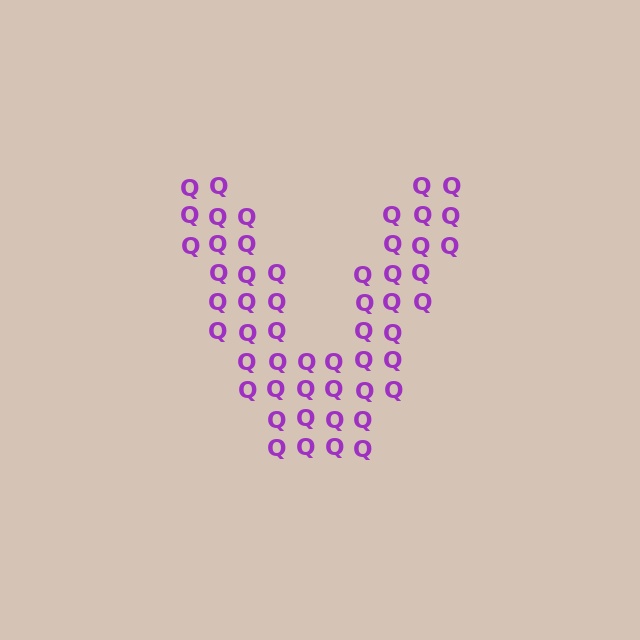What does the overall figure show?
The overall figure shows the letter V.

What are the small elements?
The small elements are letter Q's.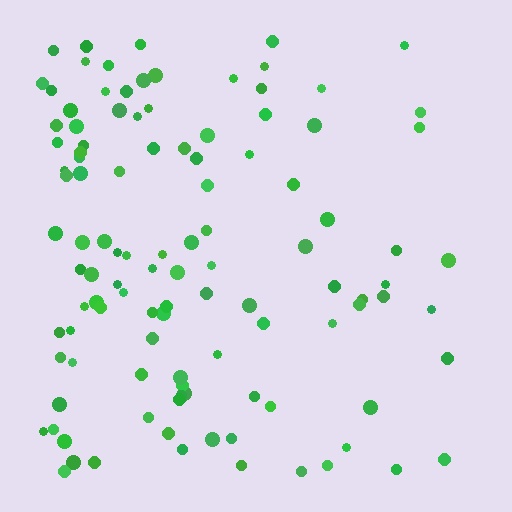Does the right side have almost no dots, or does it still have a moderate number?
Still a moderate number, just noticeably fewer than the left.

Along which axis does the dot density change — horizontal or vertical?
Horizontal.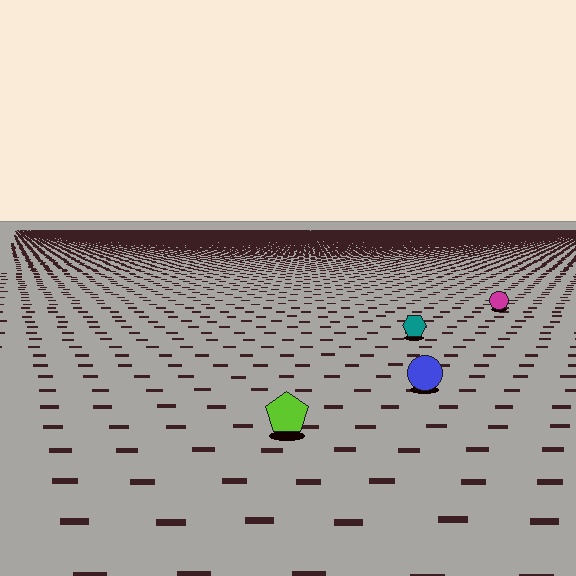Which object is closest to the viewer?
The lime pentagon is closest. The texture marks near it are larger and more spread out.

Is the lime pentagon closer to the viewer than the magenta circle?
Yes. The lime pentagon is closer — you can tell from the texture gradient: the ground texture is coarser near it.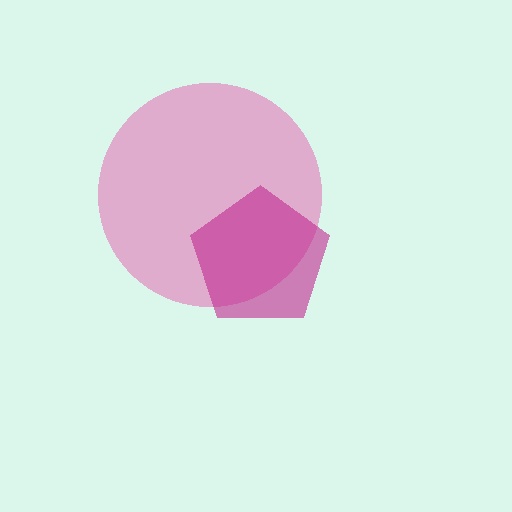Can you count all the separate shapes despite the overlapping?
Yes, there are 2 separate shapes.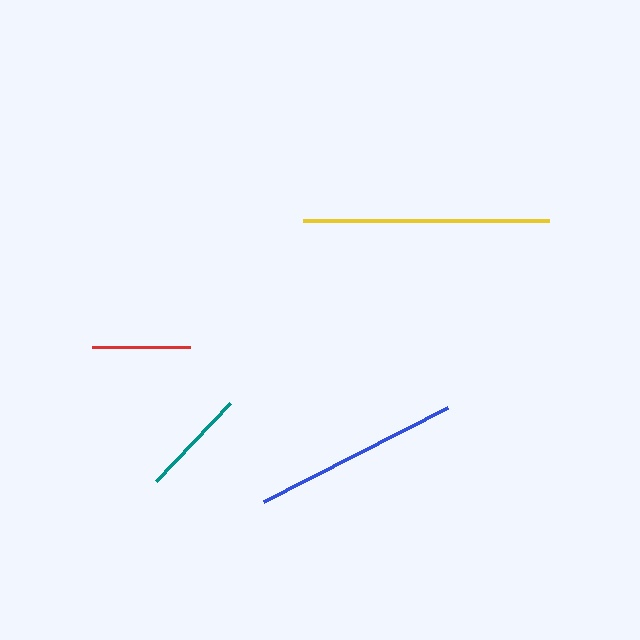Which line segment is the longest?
The yellow line is the longest at approximately 246 pixels.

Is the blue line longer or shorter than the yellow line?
The yellow line is longer than the blue line.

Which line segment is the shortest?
The red line is the shortest at approximately 98 pixels.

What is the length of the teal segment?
The teal segment is approximately 109 pixels long.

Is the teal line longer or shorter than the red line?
The teal line is longer than the red line.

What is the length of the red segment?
The red segment is approximately 98 pixels long.